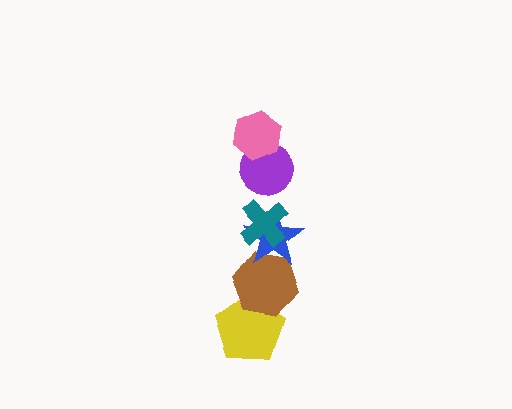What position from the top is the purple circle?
The purple circle is 2nd from the top.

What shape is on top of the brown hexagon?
The blue star is on top of the brown hexagon.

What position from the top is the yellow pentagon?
The yellow pentagon is 6th from the top.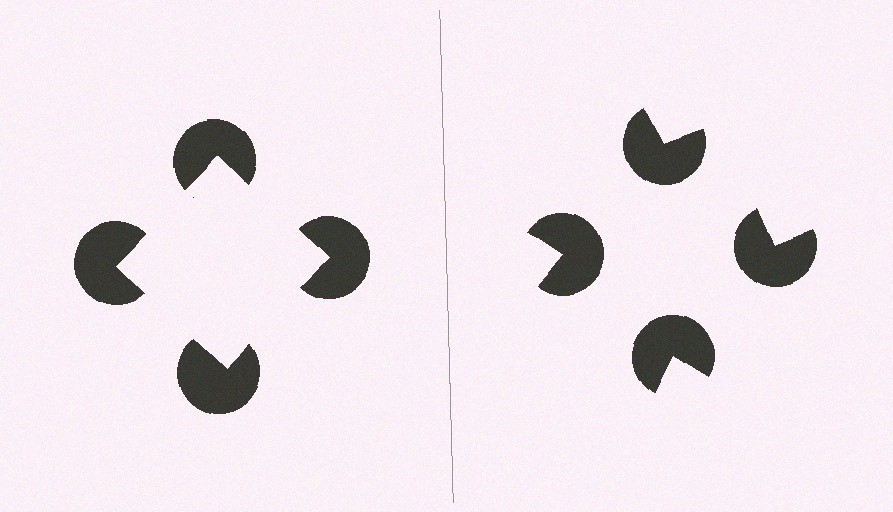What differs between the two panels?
The pac-man discs are positioned identically on both sides; only the wedge orientations differ. On the left they align to a square; on the right they are misaligned.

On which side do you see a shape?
An illusory square appears on the left side. On the right side the wedge cuts are rotated, so no coherent shape forms.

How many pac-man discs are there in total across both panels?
8 — 4 on each side.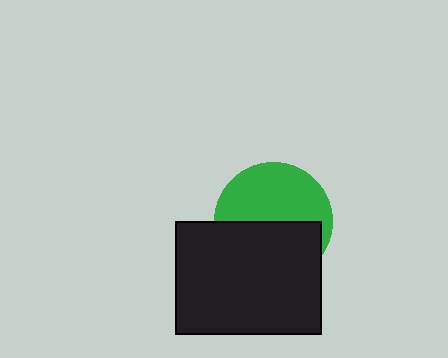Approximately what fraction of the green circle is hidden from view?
Roughly 48% of the green circle is hidden behind the black rectangle.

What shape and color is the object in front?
The object in front is a black rectangle.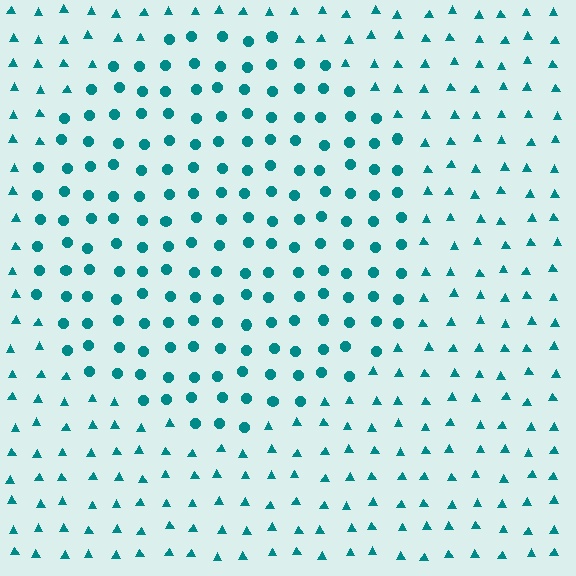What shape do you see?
I see a circle.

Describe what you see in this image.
The image is filled with small teal elements arranged in a uniform grid. A circle-shaped region contains circles, while the surrounding area contains triangles. The boundary is defined purely by the change in element shape.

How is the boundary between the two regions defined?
The boundary is defined by a change in element shape: circles inside vs. triangles outside. All elements share the same color and spacing.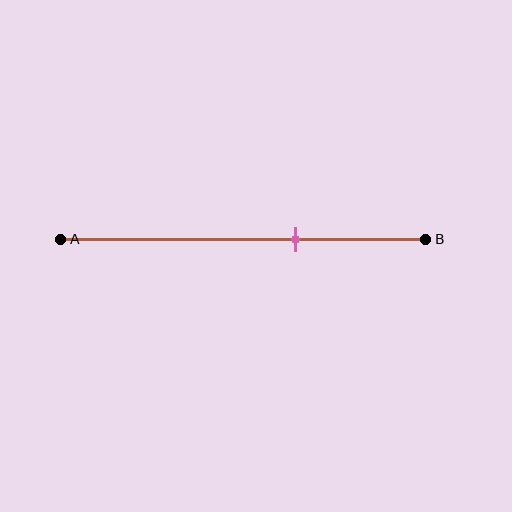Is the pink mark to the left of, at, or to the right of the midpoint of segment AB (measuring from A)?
The pink mark is to the right of the midpoint of segment AB.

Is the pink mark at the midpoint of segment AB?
No, the mark is at about 65% from A, not at the 50% midpoint.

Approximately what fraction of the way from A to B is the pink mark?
The pink mark is approximately 65% of the way from A to B.